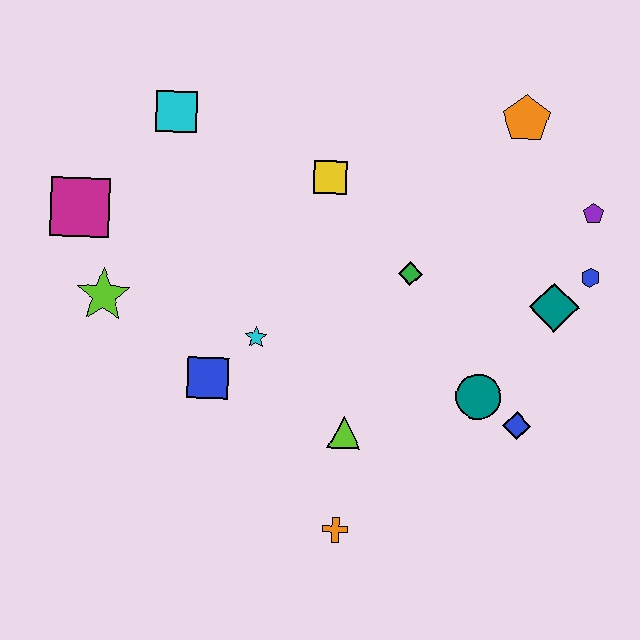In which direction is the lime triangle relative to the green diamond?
The lime triangle is below the green diamond.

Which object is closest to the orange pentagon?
The purple pentagon is closest to the orange pentagon.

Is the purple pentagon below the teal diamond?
No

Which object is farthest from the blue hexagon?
The magenta square is farthest from the blue hexagon.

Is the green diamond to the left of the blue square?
No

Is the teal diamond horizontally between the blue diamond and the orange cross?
No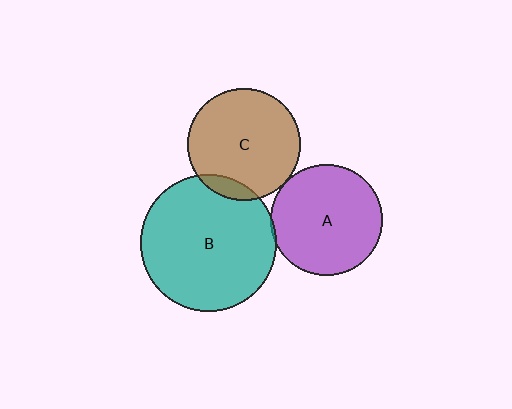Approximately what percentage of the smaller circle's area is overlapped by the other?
Approximately 10%.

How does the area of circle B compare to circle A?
Approximately 1.5 times.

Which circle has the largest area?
Circle B (teal).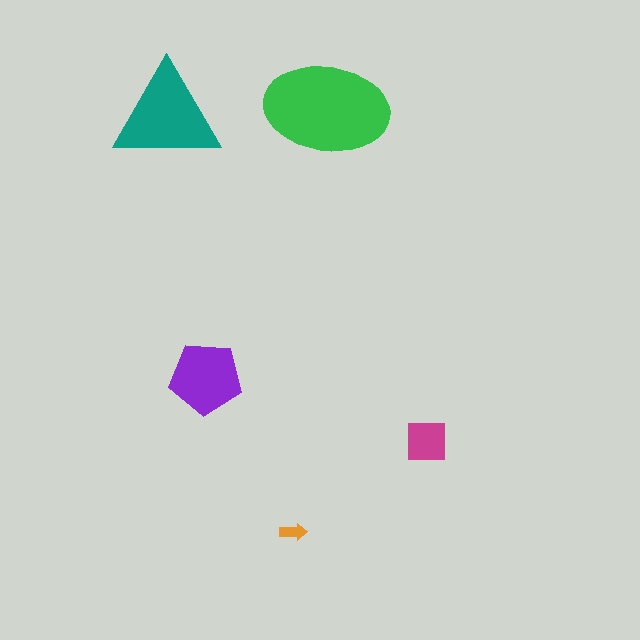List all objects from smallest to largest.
The orange arrow, the magenta square, the purple pentagon, the teal triangle, the green ellipse.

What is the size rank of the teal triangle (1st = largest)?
2nd.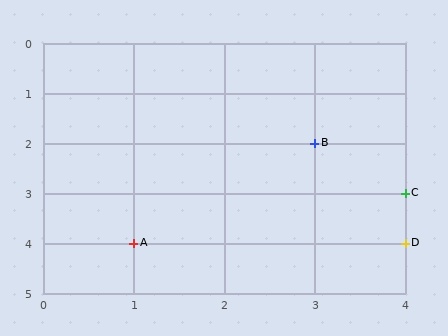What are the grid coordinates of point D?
Point D is at grid coordinates (4, 4).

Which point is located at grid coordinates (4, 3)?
Point C is at (4, 3).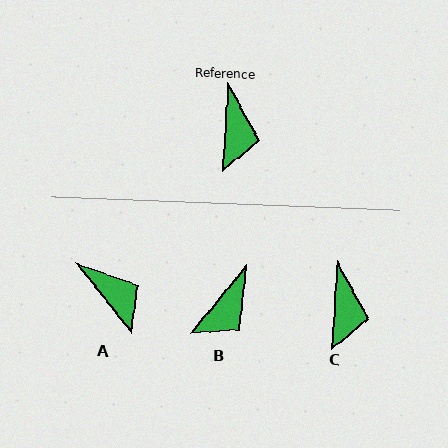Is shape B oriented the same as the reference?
No, it is off by about 36 degrees.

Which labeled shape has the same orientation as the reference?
C.